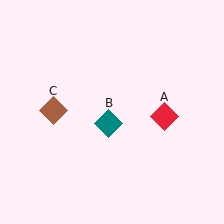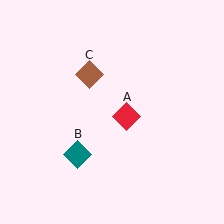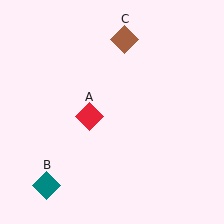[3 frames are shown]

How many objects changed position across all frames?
3 objects changed position: red diamond (object A), teal diamond (object B), brown diamond (object C).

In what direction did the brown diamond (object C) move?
The brown diamond (object C) moved up and to the right.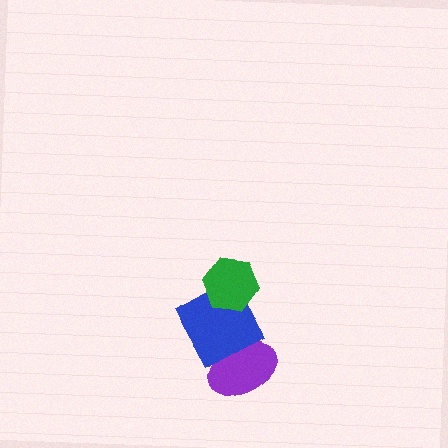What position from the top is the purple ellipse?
The purple ellipse is 3rd from the top.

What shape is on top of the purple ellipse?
The blue square is on top of the purple ellipse.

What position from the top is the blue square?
The blue square is 2nd from the top.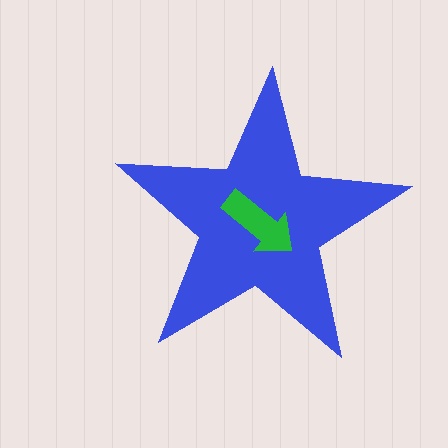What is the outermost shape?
The blue star.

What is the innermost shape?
The green arrow.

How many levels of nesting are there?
2.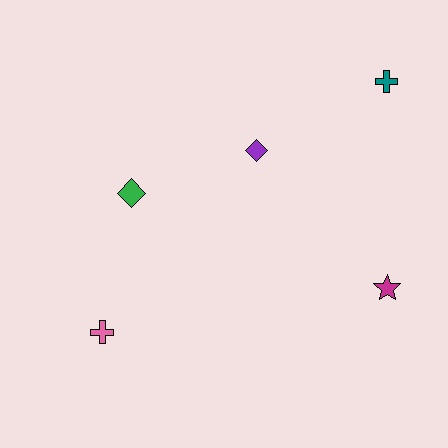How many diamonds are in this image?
There are 2 diamonds.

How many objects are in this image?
There are 5 objects.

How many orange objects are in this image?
There are no orange objects.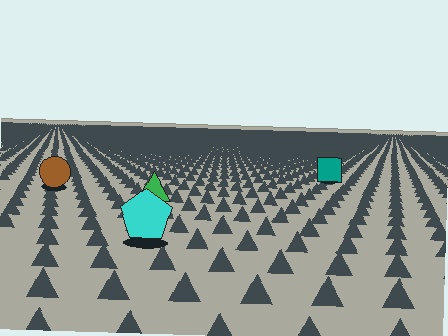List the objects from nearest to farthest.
From nearest to farthest: the cyan pentagon, the green triangle, the brown circle, the teal square.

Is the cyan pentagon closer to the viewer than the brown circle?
Yes. The cyan pentagon is closer — you can tell from the texture gradient: the ground texture is coarser near it.